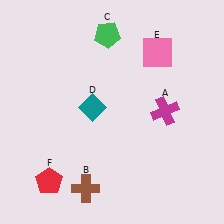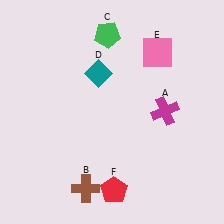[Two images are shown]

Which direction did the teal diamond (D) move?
The teal diamond (D) moved up.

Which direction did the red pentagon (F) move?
The red pentagon (F) moved right.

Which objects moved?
The objects that moved are: the teal diamond (D), the red pentagon (F).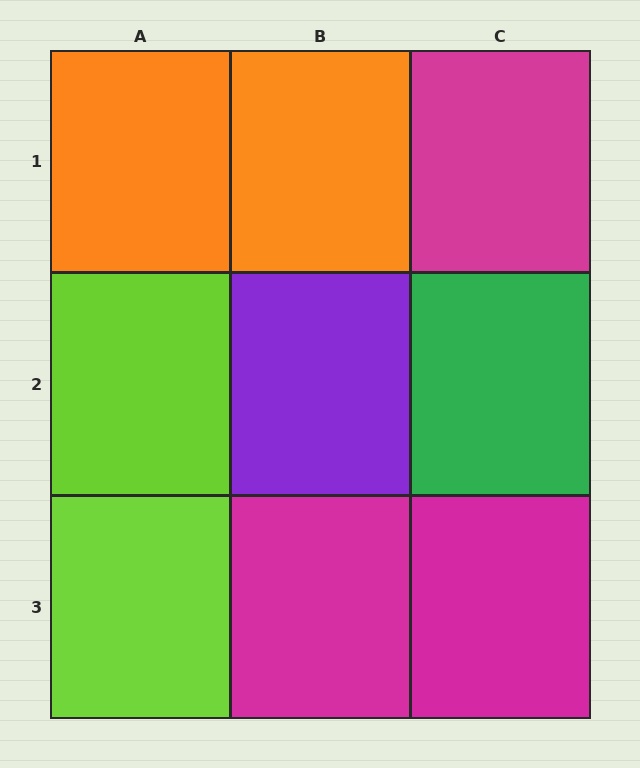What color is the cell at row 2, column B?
Purple.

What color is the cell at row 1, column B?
Orange.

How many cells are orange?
2 cells are orange.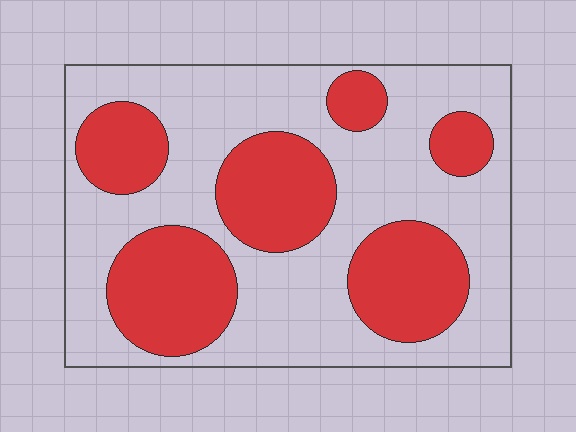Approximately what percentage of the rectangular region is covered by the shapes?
Approximately 35%.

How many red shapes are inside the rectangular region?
6.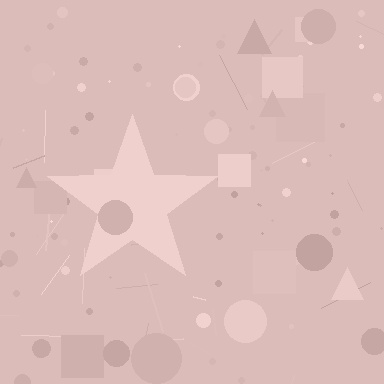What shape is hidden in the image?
A star is hidden in the image.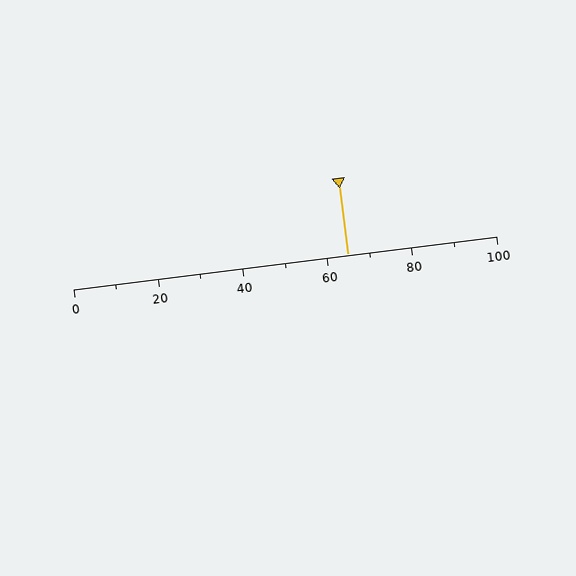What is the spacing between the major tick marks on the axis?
The major ticks are spaced 20 apart.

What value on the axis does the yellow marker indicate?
The marker indicates approximately 65.